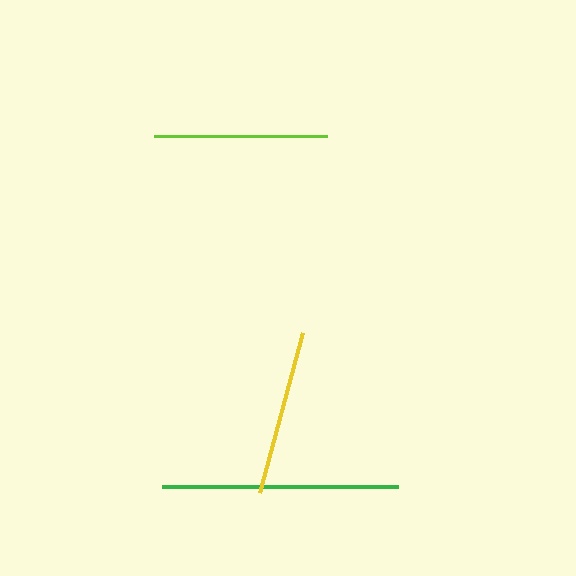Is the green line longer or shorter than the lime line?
The green line is longer than the lime line.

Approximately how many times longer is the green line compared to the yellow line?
The green line is approximately 1.4 times the length of the yellow line.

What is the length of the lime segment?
The lime segment is approximately 173 pixels long.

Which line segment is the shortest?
The yellow line is the shortest at approximately 166 pixels.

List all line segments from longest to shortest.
From longest to shortest: green, lime, yellow.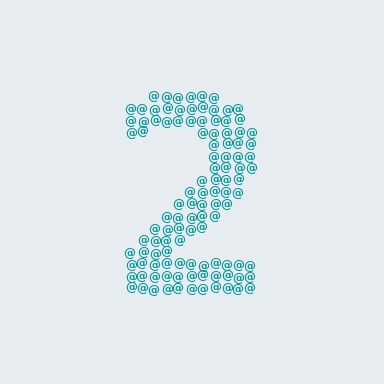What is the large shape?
The large shape is the digit 2.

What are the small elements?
The small elements are at signs.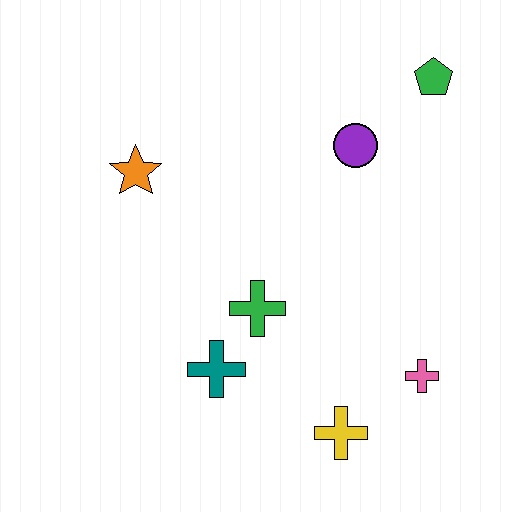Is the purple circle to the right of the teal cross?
Yes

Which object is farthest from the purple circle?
The yellow cross is farthest from the purple circle.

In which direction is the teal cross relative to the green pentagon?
The teal cross is below the green pentagon.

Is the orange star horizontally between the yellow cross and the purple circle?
No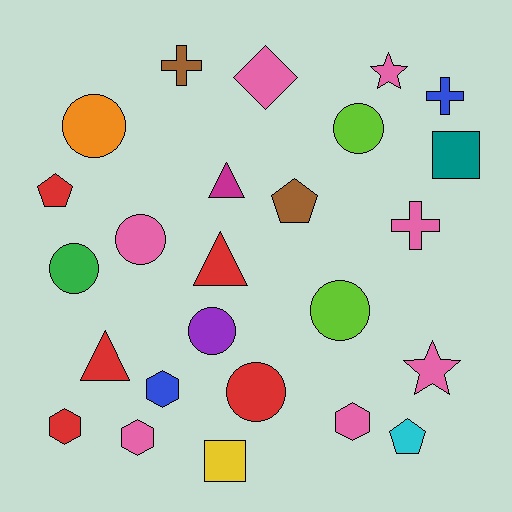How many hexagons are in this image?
There are 4 hexagons.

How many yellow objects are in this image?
There is 1 yellow object.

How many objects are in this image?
There are 25 objects.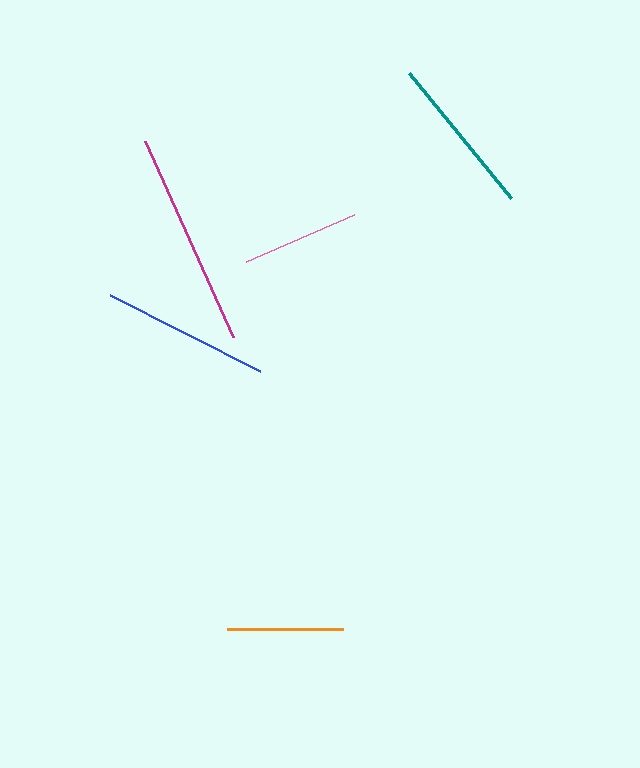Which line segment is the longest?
The magenta line is the longest at approximately 215 pixels.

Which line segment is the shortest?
The orange line is the shortest at approximately 117 pixels.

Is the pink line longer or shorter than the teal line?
The teal line is longer than the pink line.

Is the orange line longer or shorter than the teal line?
The teal line is longer than the orange line.